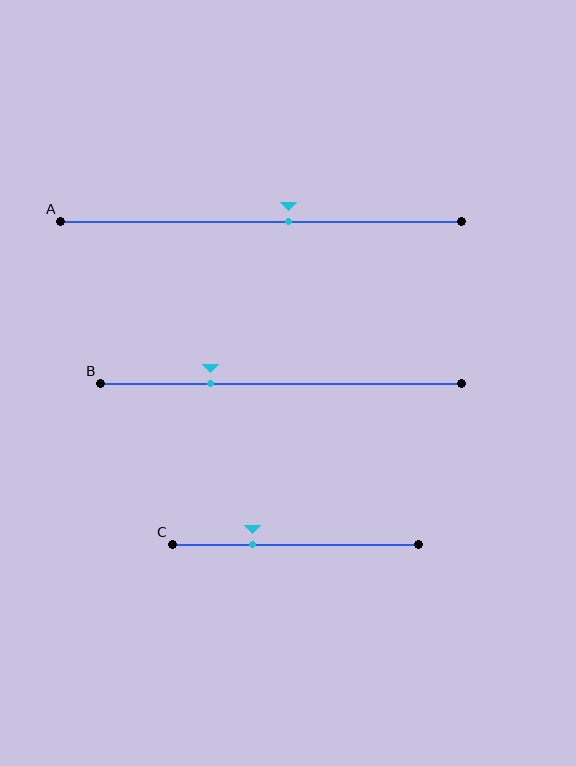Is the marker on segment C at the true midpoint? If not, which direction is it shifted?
No, the marker on segment C is shifted to the left by about 18% of the segment length.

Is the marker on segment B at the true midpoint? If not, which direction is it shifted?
No, the marker on segment B is shifted to the left by about 19% of the segment length.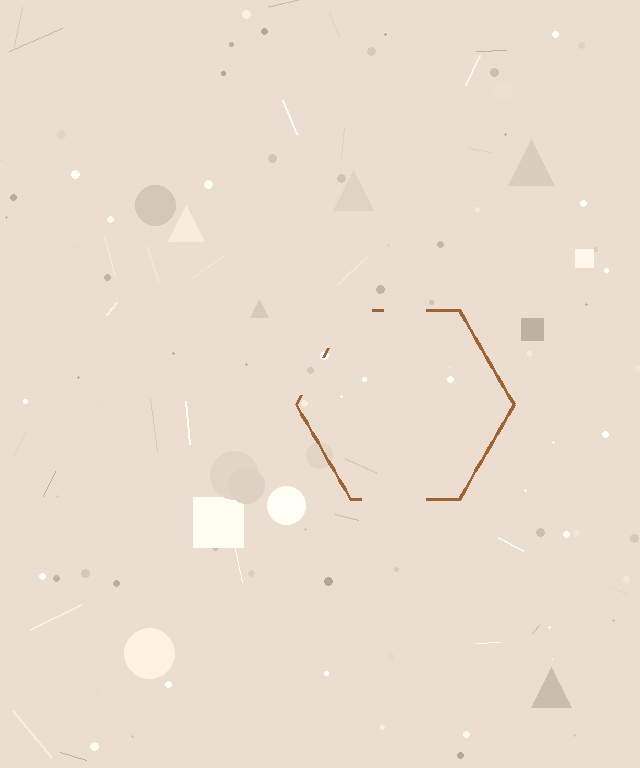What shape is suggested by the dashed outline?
The dashed outline suggests a hexagon.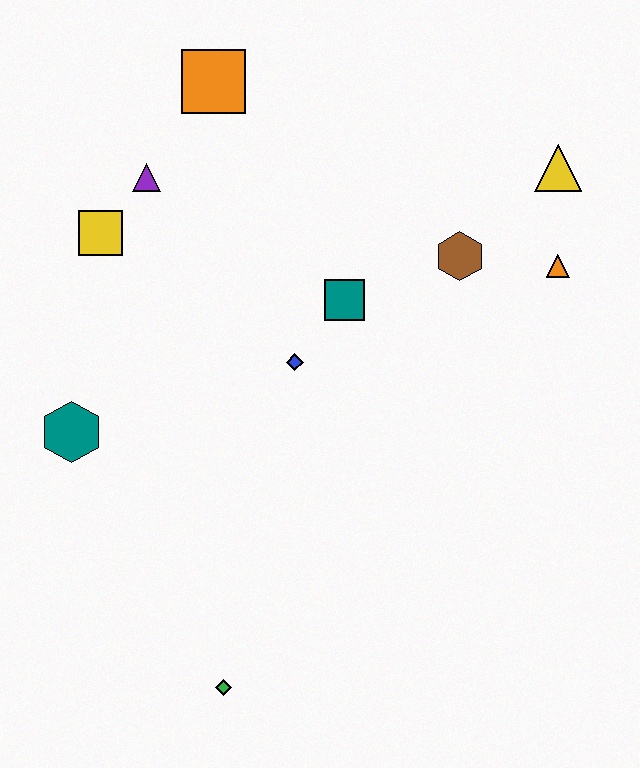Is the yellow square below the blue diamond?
No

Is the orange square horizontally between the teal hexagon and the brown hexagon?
Yes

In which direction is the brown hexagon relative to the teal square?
The brown hexagon is to the right of the teal square.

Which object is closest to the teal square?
The blue diamond is closest to the teal square.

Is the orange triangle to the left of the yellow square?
No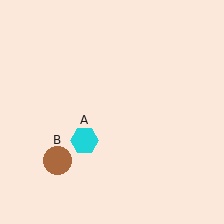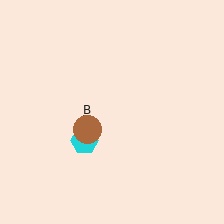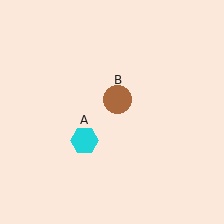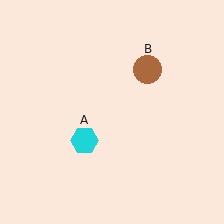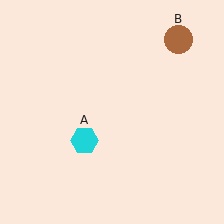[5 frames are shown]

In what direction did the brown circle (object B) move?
The brown circle (object B) moved up and to the right.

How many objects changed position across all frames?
1 object changed position: brown circle (object B).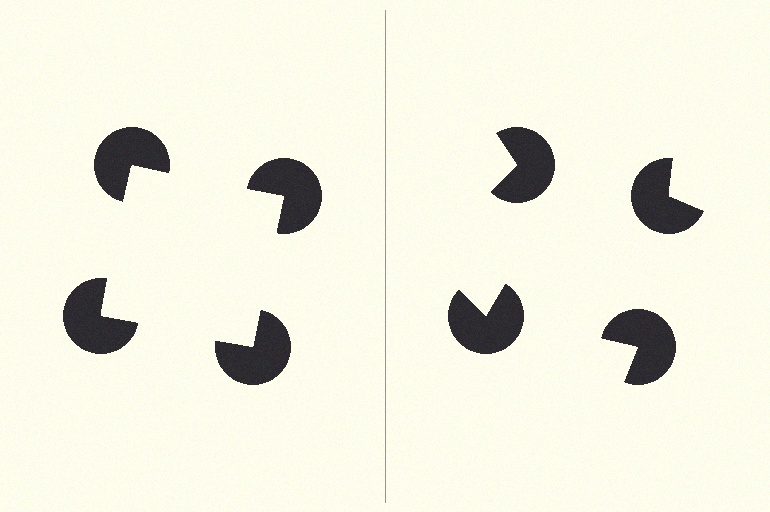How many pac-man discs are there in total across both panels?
8 — 4 on each side.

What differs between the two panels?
The pac-man discs are positioned identically on both sides; only the wedge orientations differ. On the left they align to a square; on the right they are misaligned.